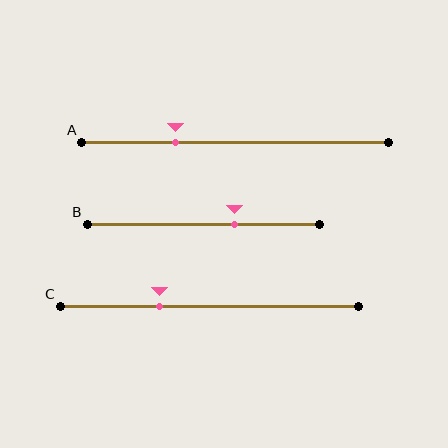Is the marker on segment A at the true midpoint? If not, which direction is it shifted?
No, the marker on segment A is shifted to the left by about 20% of the segment length.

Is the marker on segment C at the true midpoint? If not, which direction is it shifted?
No, the marker on segment C is shifted to the left by about 17% of the segment length.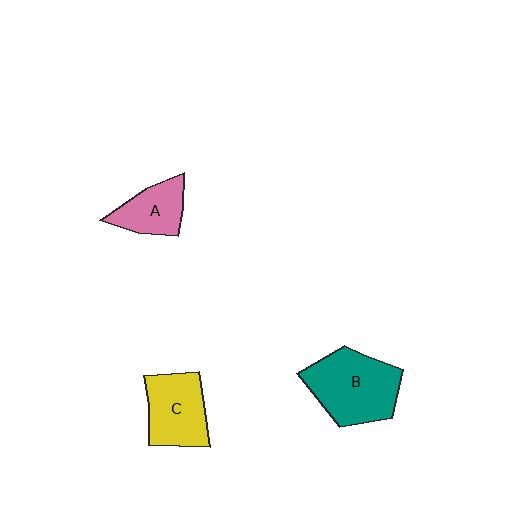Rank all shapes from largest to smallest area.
From largest to smallest: B (teal), C (yellow), A (pink).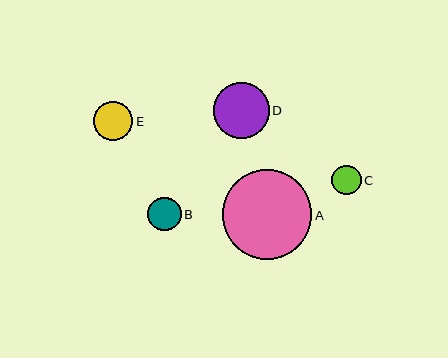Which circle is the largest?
Circle A is the largest with a size of approximately 90 pixels.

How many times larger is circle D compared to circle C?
Circle D is approximately 1.9 times the size of circle C.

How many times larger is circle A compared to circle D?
Circle A is approximately 1.6 times the size of circle D.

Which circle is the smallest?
Circle C is the smallest with a size of approximately 29 pixels.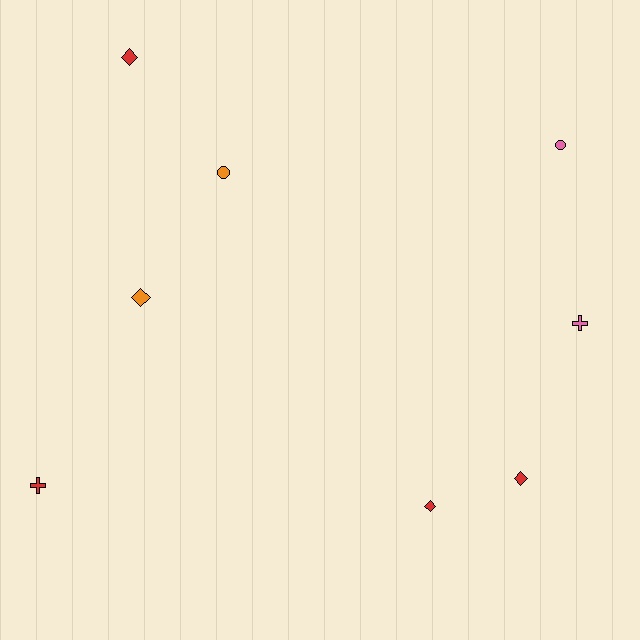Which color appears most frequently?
Red, with 4 objects.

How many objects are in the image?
There are 8 objects.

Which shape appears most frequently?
Diamond, with 4 objects.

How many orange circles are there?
There is 1 orange circle.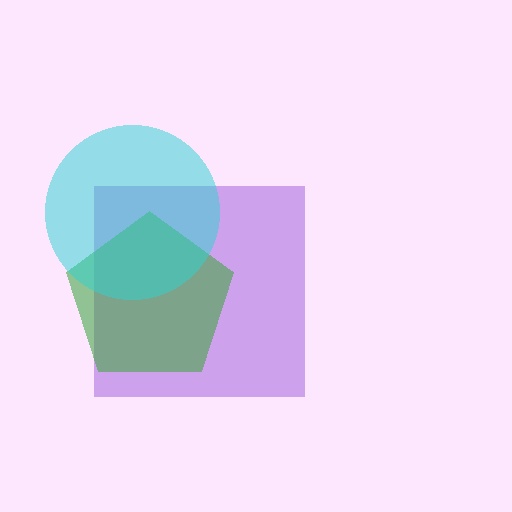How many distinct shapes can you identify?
There are 3 distinct shapes: a purple square, a green pentagon, a cyan circle.